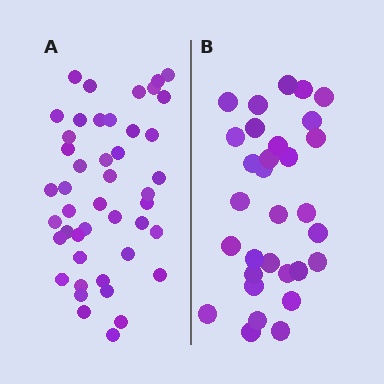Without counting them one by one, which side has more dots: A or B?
Region A (the left region) has more dots.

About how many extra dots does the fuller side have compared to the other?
Region A has approximately 15 more dots than region B.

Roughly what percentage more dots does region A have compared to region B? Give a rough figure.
About 45% more.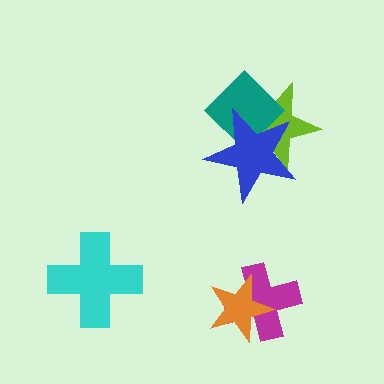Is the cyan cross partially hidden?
No, no other shape covers it.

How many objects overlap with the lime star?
2 objects overlap with the lime star.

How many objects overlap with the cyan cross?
0 objects overlap with the cyan cross.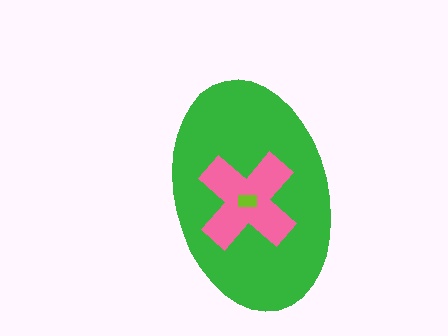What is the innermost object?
The lime rectangle.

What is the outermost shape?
The green ellipse.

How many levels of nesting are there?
3.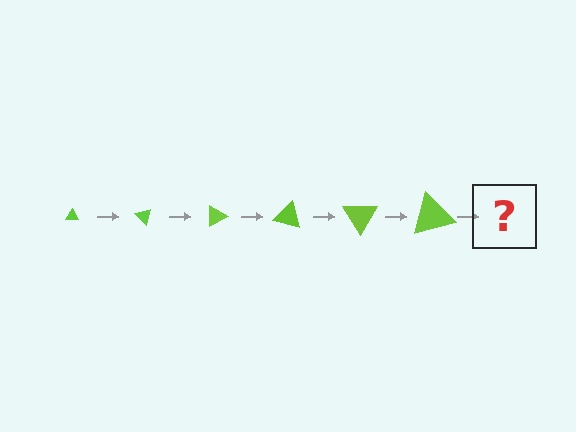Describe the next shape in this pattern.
It should be a triangle, larger than the previous one and rotated 270 degrees from the start.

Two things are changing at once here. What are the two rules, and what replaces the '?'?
The two rules are that the triangle grows larger each step and it rotates 45 degrees each step. The '?' should be a triangle, larger than the previous one and rotated 270 degrees from the start.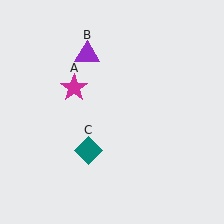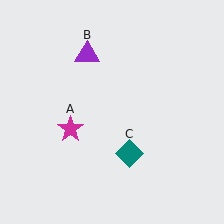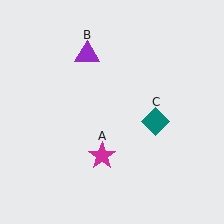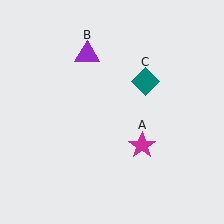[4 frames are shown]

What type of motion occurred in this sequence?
The magenta star (object A), teal diamond (object C) rotated counterclockwise around the center of the scene.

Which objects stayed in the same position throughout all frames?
Purple triangle (object B) remained stationary.